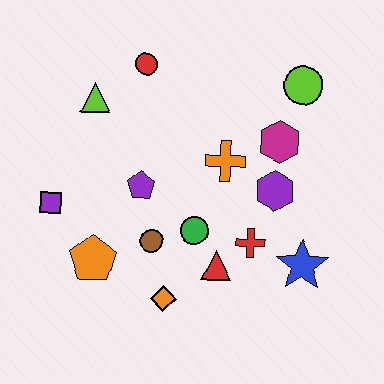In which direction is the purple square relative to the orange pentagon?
The purple square is above the orange pentagon.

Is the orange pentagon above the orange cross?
No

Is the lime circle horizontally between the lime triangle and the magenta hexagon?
No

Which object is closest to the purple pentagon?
The brown circle is closest to the purple pentagon.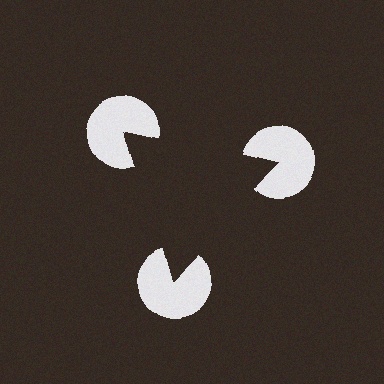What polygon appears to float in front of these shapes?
An illusory triangle — its edges are inferred from the aligned wedge cuts in the pac-man discs, not physically drawn.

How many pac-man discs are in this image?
There are 3 — one at each vertex of the illusory triangle.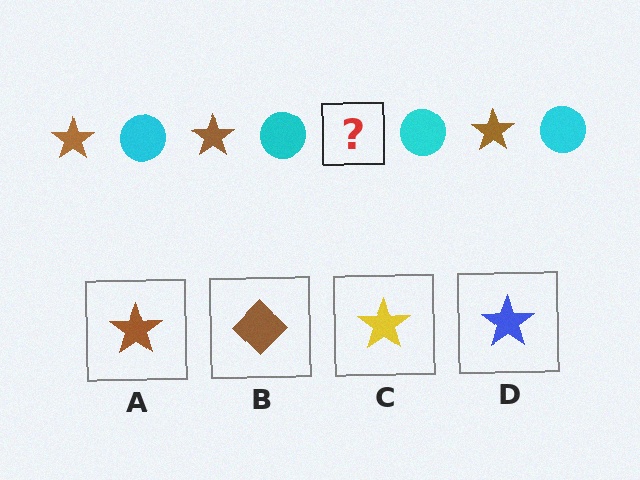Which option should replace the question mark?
Option A.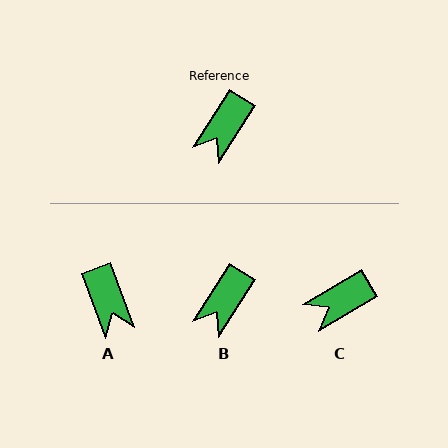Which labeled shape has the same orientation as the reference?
B.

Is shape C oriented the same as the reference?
No, it is off by about 27 degrees.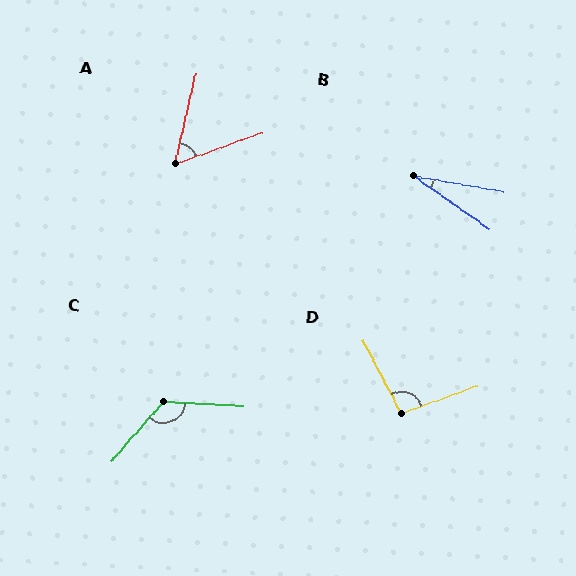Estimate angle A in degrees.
Approximately 57 degrees.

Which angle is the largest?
C, at approximately 127 degrees.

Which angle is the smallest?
B, at approximately 25 degrees.